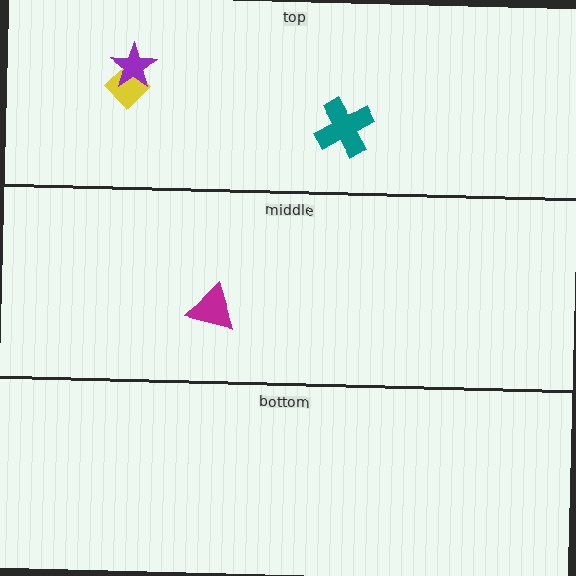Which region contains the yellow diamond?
The top region.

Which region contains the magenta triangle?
The middle region.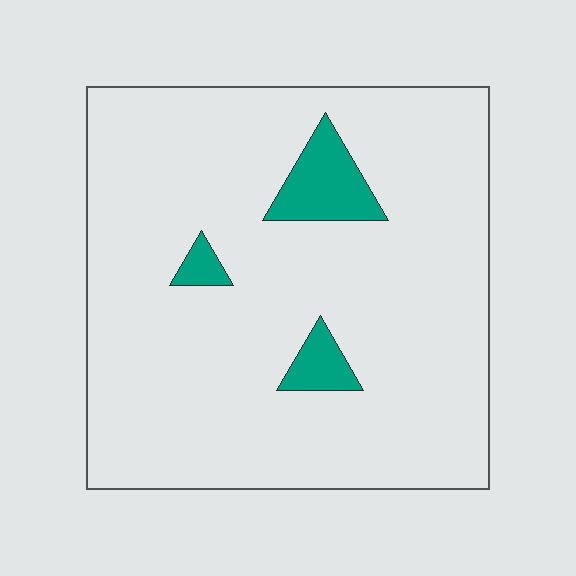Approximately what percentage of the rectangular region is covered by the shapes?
Approximately 5%.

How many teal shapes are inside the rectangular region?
3.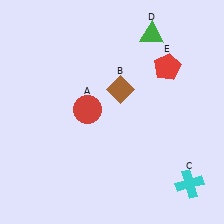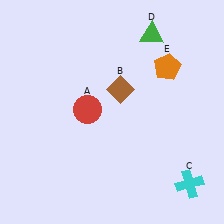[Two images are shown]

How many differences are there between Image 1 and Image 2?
There is 1 difference between the two images.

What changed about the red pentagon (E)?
In Image 1, E is red. In Image 2, it changed to orange.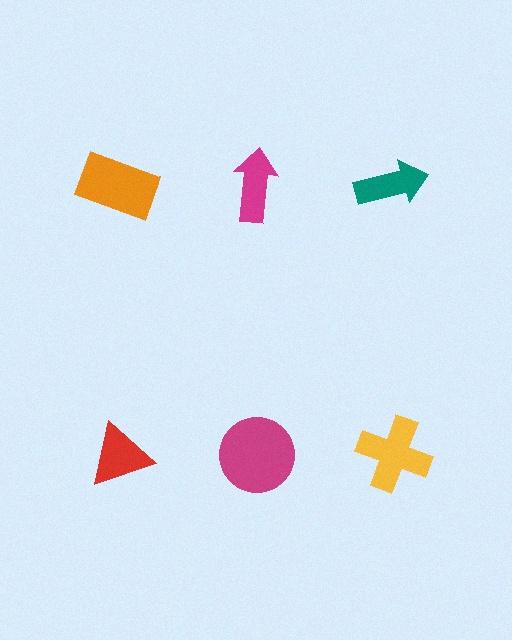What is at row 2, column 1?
A red triangle.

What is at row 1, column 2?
A magenta arrow.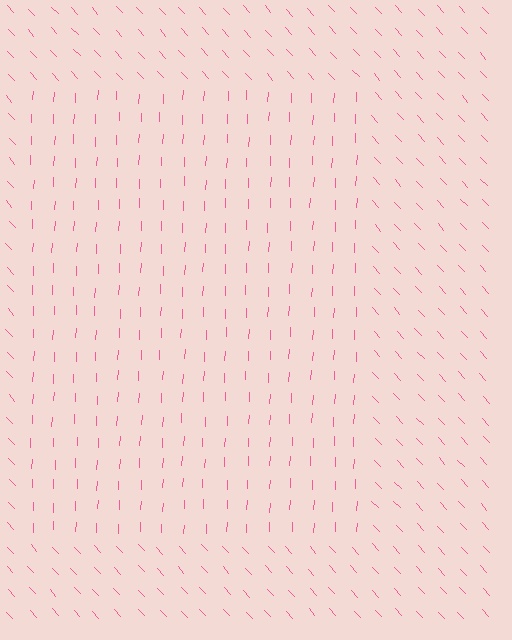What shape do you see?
I see a rectangle.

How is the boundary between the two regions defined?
The boundary is defined purely by a change in line orientation (approximately 45 degrees difference). All lines are the same color and thickness.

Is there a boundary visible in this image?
Yes, there is a texture boundary formed by a change in line orientation.